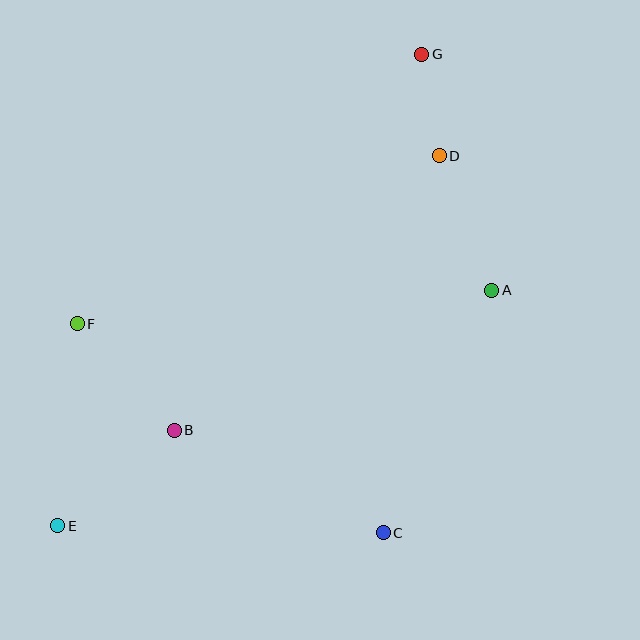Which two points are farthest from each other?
Points E and G are farthest from each other.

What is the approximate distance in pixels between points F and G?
The distance between F and G is approximately 437 pixels.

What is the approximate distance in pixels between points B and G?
The distance between B and G is approximately 450 pixels.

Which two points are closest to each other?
Points D and G are closest to each other.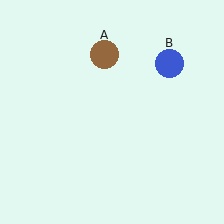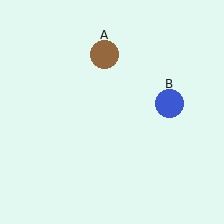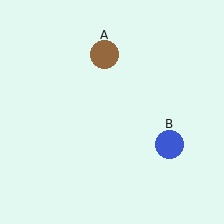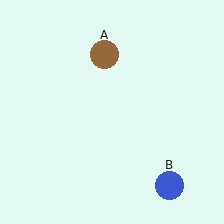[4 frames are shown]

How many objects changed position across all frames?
1 object changed position: blue circle (object B).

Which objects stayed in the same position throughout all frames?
Brown circle (object A) remained stationary.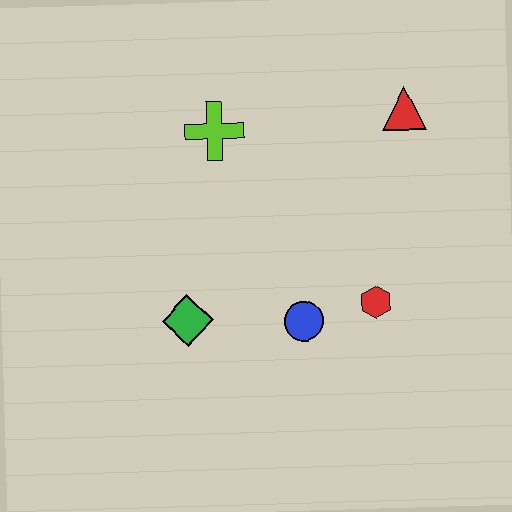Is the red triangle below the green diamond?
No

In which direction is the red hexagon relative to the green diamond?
The red hexagon is to the right of the green diamond.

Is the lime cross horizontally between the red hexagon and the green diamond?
Yes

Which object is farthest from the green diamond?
The red triangle is farthest from the green diamond.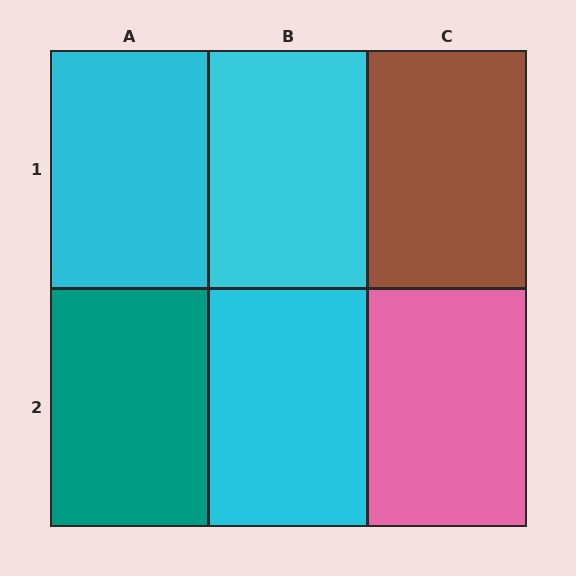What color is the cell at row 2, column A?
Teal.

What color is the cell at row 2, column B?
Cyan.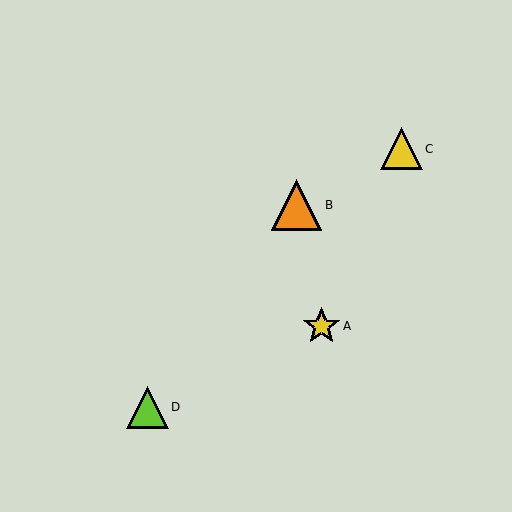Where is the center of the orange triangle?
The center of the orange triangle is at (297, 205).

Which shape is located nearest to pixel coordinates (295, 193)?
The orange triangle (labeled B) at (297, 205) is nearest to that location.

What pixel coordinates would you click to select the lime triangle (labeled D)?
Click at (148, 407) to select the lime triangle D.